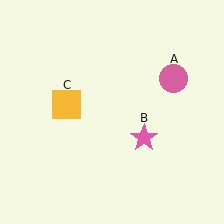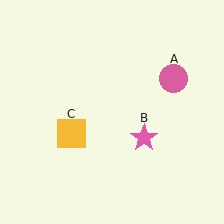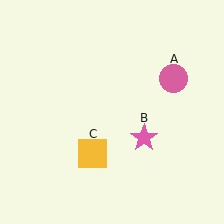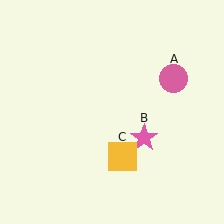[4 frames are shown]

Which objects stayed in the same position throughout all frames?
Pink circle (object A) and pink star (object B) remained stationary.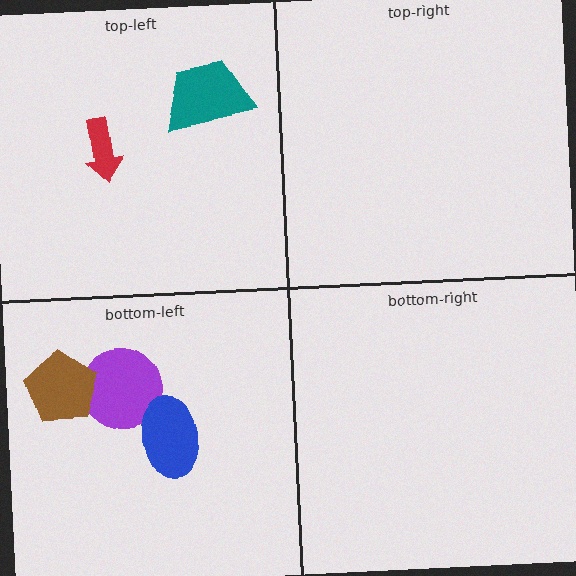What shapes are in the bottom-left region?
The purple circle, the brown pentagon, the blue ellipse.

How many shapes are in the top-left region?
2.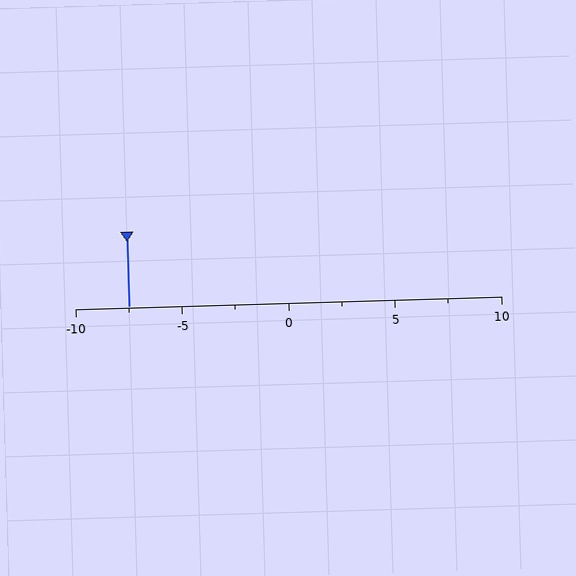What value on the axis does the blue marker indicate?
The marker indicates approximately -7.5.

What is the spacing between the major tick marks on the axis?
The major ticks are spaced 5 apart.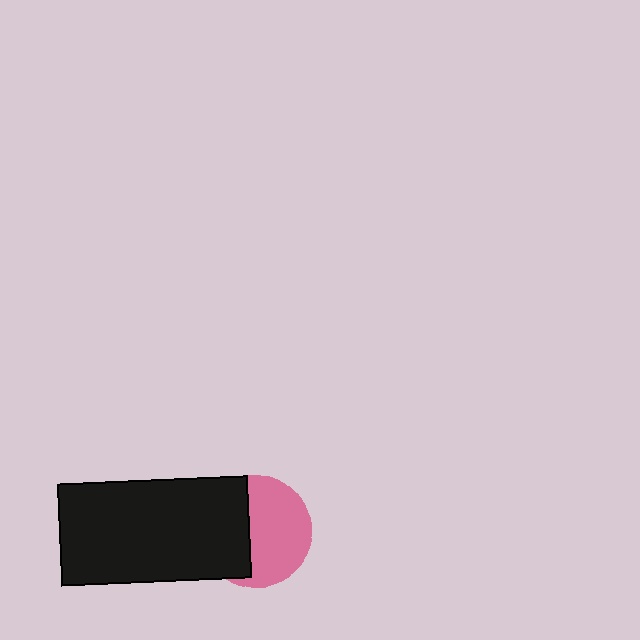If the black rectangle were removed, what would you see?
You would see the complete pink circle.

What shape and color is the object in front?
The object in front is a black rectangle.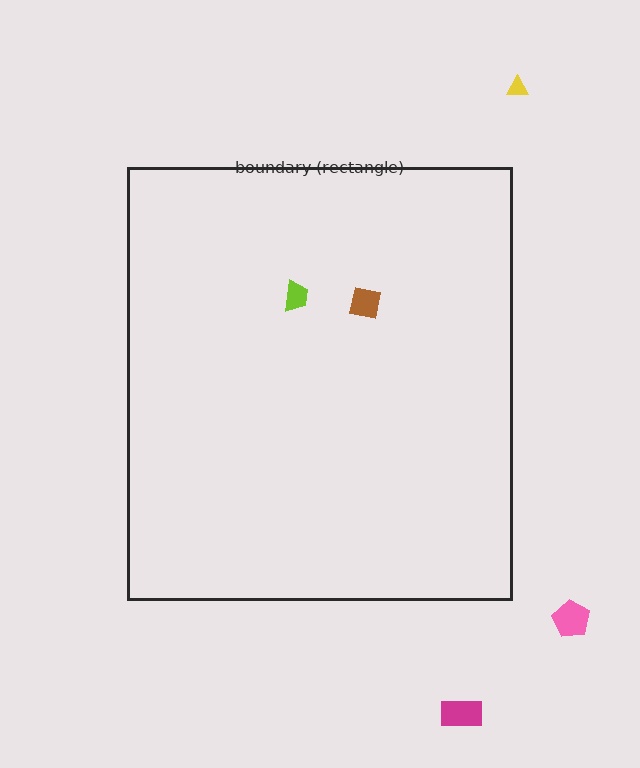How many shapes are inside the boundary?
2 inside, 3 outside.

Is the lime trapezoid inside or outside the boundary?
Inside.